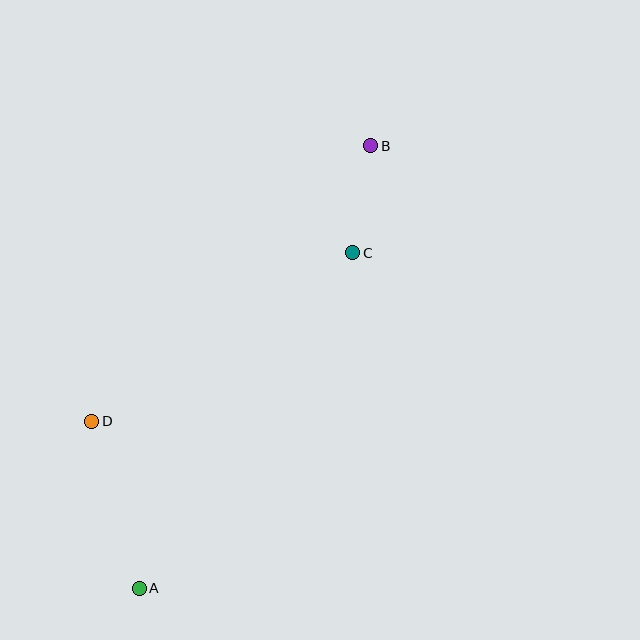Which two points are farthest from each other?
Points A and B are farthest from each other.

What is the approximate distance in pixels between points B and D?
The distance between B and D is approximately 392 pixels.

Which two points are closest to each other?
Points B and C are closest to each other.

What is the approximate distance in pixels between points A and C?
The distance between A and C is approximately 398 pixels.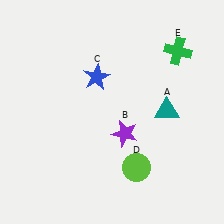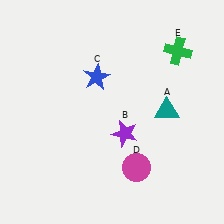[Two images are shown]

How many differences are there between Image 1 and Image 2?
There is 1 difference between the two images.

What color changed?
The circle (D) changed from lime in Image 1 to magenta in Image 2.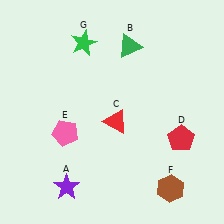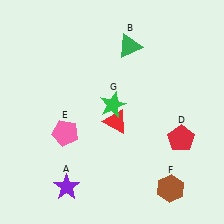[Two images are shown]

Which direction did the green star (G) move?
The green star (G) moved down.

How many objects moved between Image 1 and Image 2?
1 object moved between the two images.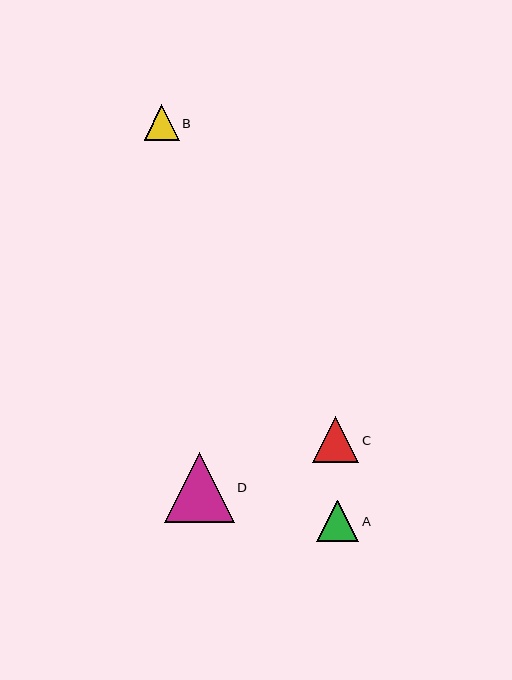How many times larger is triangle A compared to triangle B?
Triangle A is approximately 1.2 times the size of triangle B.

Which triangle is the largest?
Triangle D is the largest with a size of approximately 70 pixels.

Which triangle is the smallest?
Triangle B is the smallest with a size of approximately 35 pixels.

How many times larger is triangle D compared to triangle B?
Triangle D is approximately 2.0 times the size of triangle B.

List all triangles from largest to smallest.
From largest to smallest: D, C, A, B.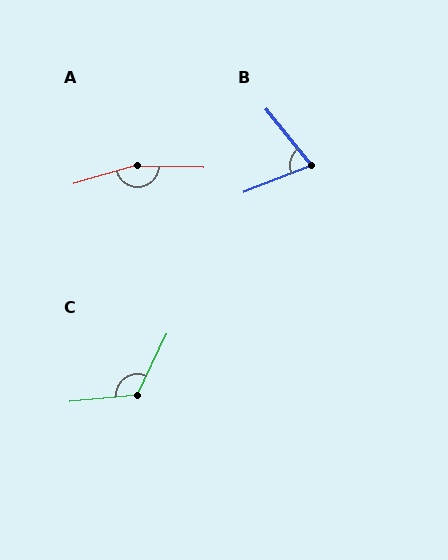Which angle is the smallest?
B, at approximately 73 degrees.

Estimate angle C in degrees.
Approximately 121 degrees.